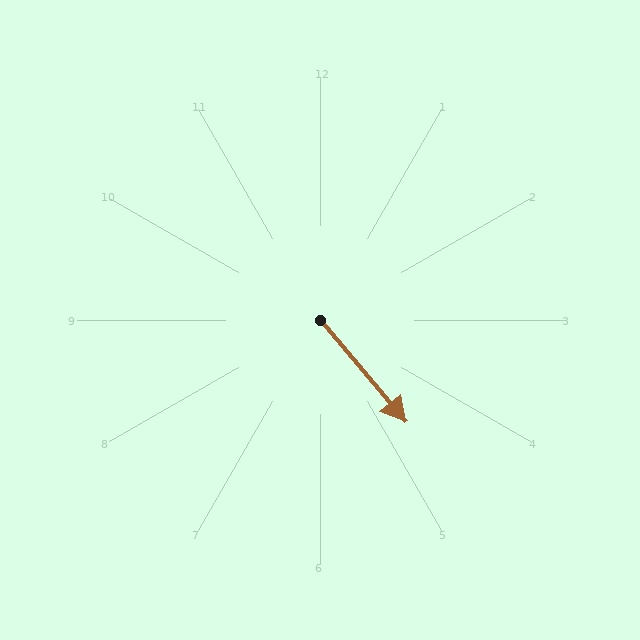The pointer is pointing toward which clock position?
Roughly 5 o'clock.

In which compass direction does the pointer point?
Southeast.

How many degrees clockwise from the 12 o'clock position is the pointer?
Approximately 140 degrees.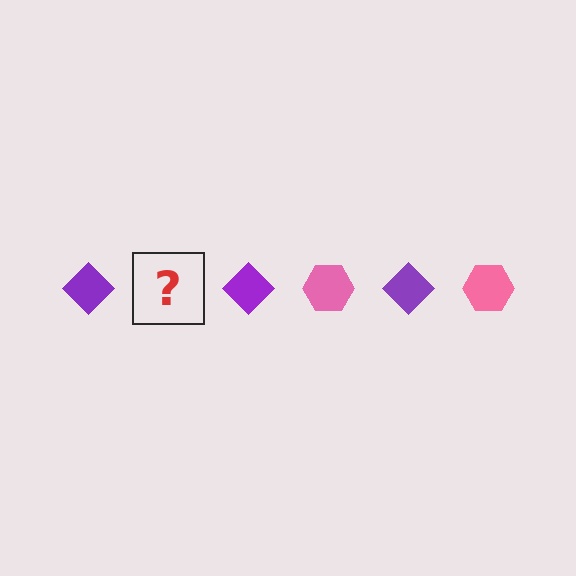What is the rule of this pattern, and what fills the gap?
The rule is that the pattern alternates between purple diamond and pink hexagon. The gap should be filled with a pink hexagon.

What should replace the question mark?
The question mark should be replaced with a pink hexagon.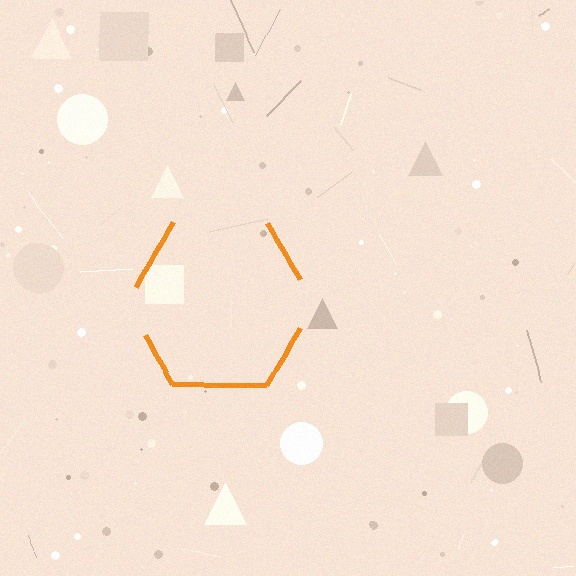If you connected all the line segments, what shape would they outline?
They would outline a hexagon.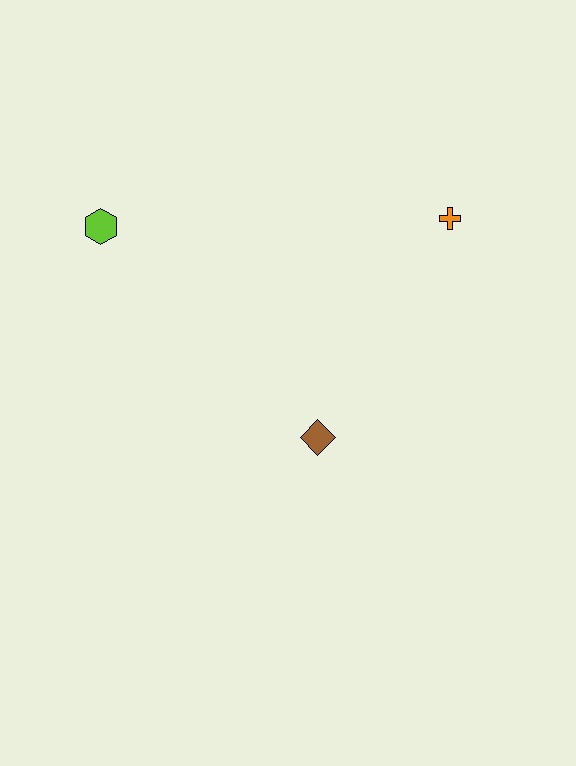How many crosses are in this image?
There is 1 cross.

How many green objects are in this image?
There are no green objects.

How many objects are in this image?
There are 3 objects.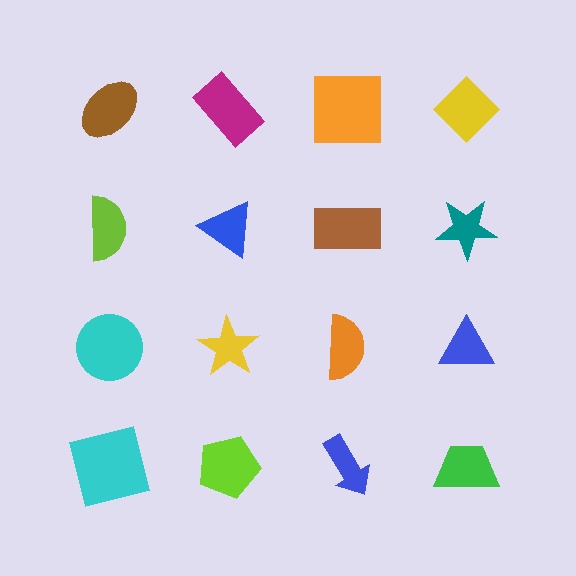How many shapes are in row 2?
4 shapes.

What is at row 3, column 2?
A yellow star.